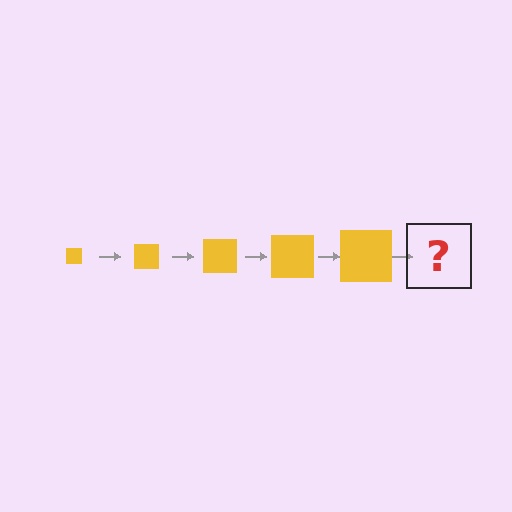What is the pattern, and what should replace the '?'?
The pattern is that the square gets progressively larger each step. The '?' should be a yellow square, larger than the previous one.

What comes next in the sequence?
The next element should be a yellow square, larger than the previous one.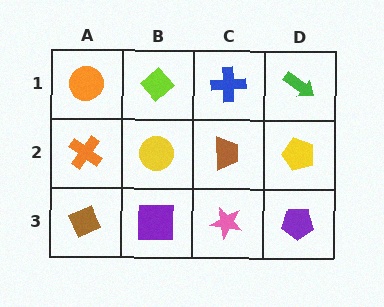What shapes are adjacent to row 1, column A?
An orange cross (row 2, column A), a lime diamond (row 1, column B).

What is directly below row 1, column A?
An orange cross.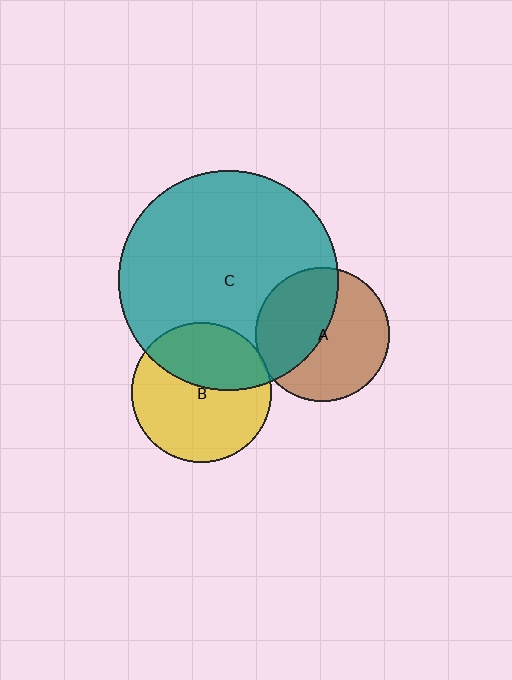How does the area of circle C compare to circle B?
Approximately 2.5 times.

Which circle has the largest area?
Circle C (teal).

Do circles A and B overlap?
Yes.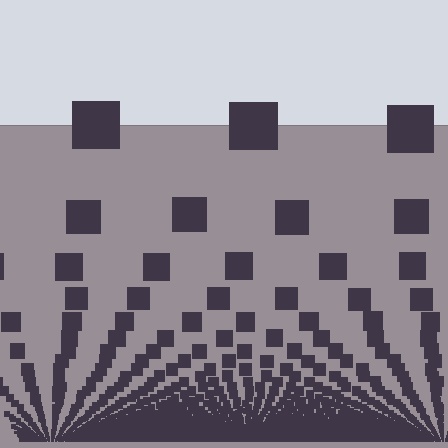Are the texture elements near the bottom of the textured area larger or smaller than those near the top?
Smaller. The gradient is inverted — elements near the bottom are smaller and denser.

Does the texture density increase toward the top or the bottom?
Density increases toward the bottom.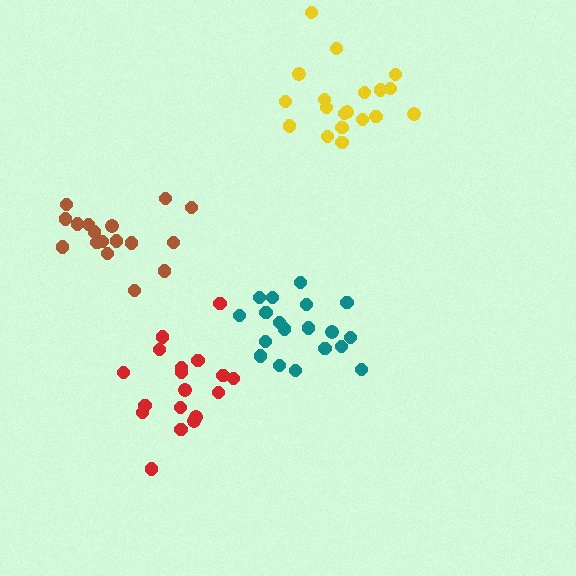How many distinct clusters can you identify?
There are 4 distinct clusters.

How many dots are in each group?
Group 1: 19 dots, Group 2: 17 dots, Group 3: 19 dots, Group 4: 18 dots (73 total).